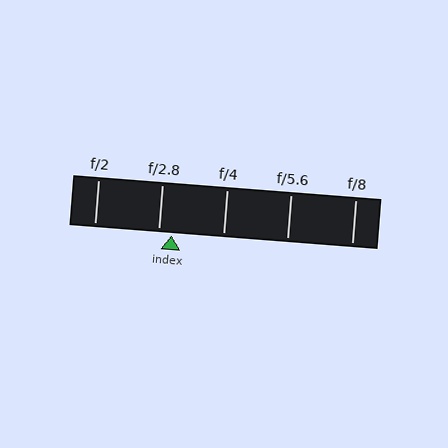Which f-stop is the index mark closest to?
The index mark is closest to f/2.8.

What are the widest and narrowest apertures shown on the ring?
The widest aperture shown is f/2 and the narrowest is f/8.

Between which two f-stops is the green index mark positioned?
The index mark is between f/2.8 and f/4.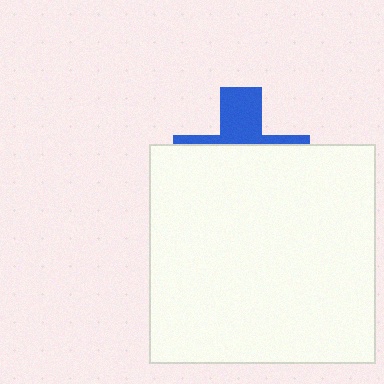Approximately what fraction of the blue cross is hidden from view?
Roughly 67% of the blue cross is hidden behind the white rectangle.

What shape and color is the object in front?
The object in front is a white rectangle.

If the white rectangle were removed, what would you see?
You would see the complete blue cross.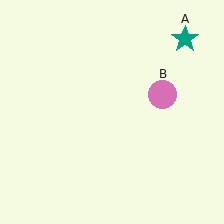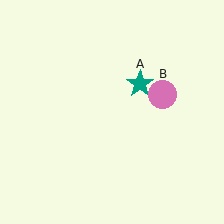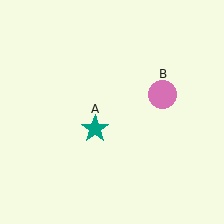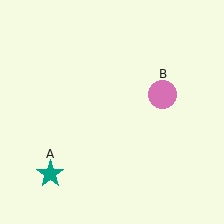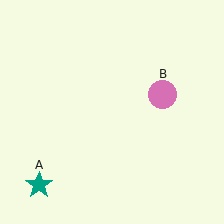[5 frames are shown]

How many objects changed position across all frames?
1 object changed position: teal star (object A).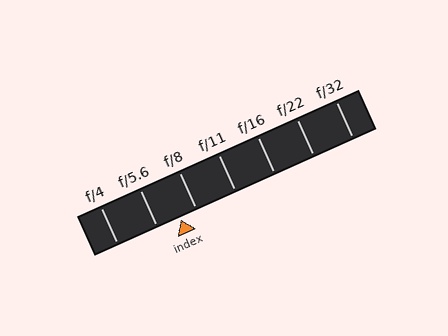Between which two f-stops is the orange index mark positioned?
The index mark is between f/5.6 and f/8.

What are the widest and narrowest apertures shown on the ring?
The widest aperture shown is f/4 and the narrowest is f/32.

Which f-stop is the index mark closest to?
The index mark is closest to f/8.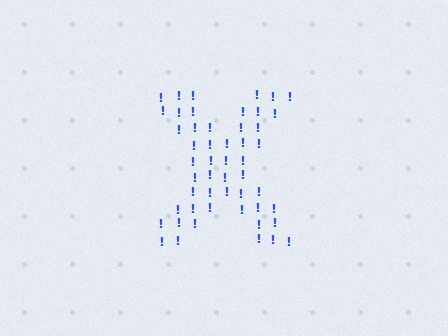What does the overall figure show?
The overall figure shows the letter X.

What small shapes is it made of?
It is made of small exclamation marks.